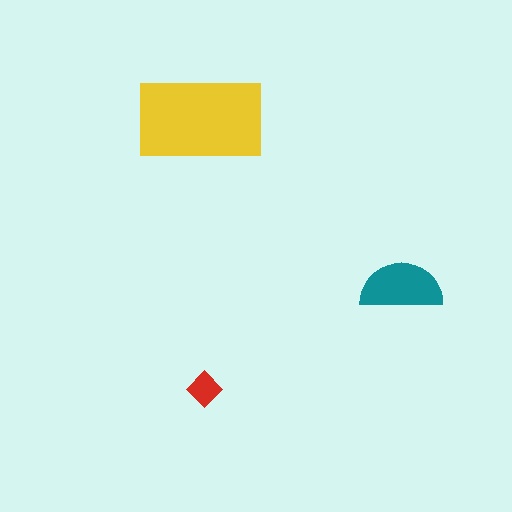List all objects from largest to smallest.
The yellow rectangle, the teal semicircle, the red diamond.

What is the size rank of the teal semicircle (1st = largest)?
2nd.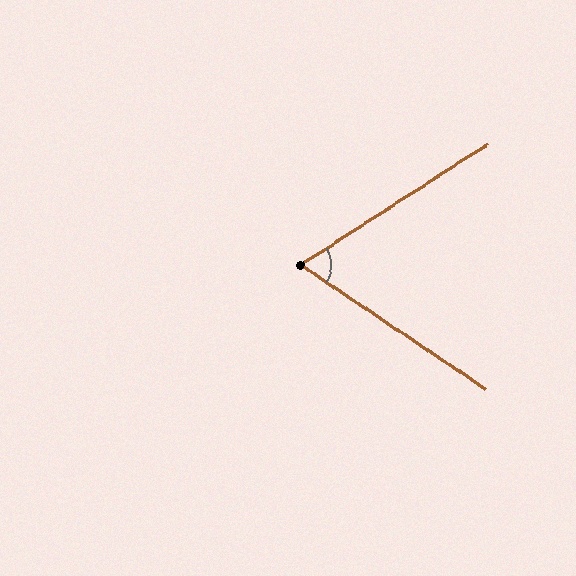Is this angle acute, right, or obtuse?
It is acute.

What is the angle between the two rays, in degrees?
Approximately 67 degrees.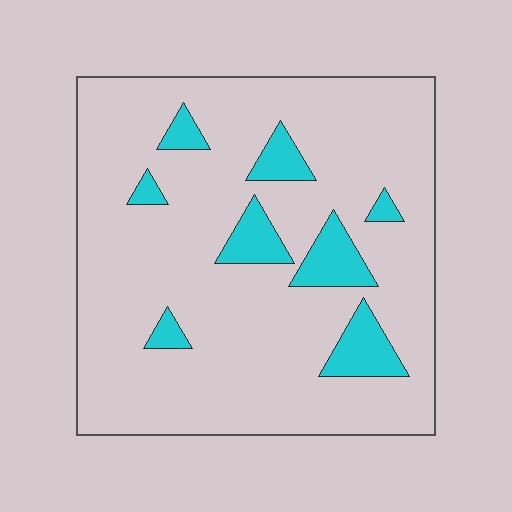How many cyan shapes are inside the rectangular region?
8.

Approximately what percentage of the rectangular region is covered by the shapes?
Approximately 15%.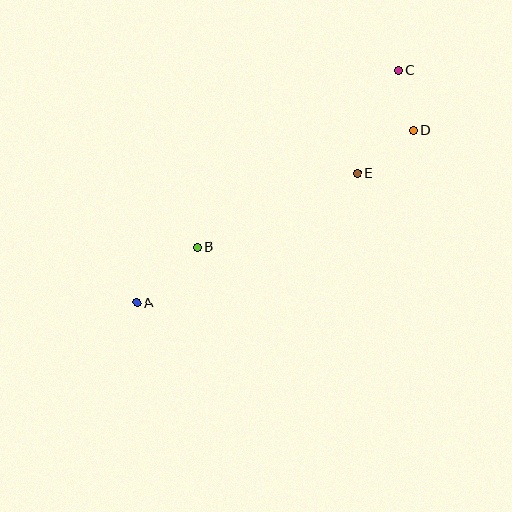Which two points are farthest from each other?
Points A and C are farthest from each other.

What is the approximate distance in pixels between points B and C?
The distance between B and C is approximately 268 pixels.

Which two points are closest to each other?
Points C and D are closest to each other.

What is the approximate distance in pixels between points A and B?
The distance between A and B is approximately 82 pixels.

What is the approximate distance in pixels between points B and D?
The distance between B and D is approximately 245 pixels.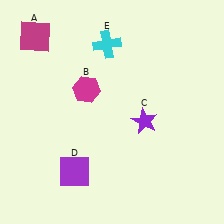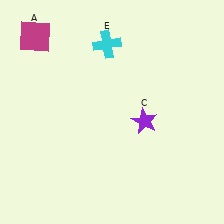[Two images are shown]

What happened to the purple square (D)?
The purple square (D) was removed in Image 2. It was in the bottom-left area of Image 1.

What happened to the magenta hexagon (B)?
The magenta hexagon (B) was removed in Image 2. It was in the top-left area of Image 1.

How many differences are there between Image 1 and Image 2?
There are 2 differences between the two images.